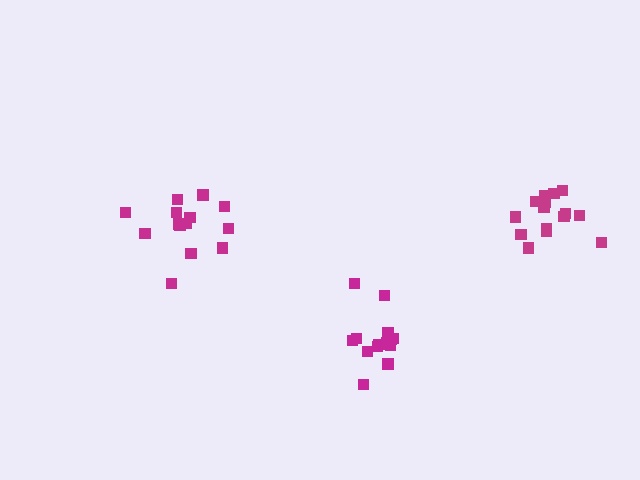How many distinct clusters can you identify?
There are 3 distinct clusters.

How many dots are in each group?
Group 1: 16 dots, Group 2: 15 dots, Group 3: 14 dots (45 total).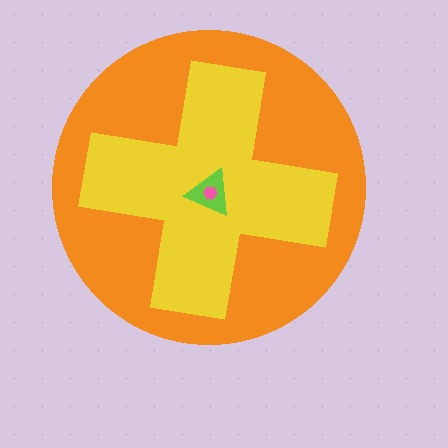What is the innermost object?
The pink hexagon.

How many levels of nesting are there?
4.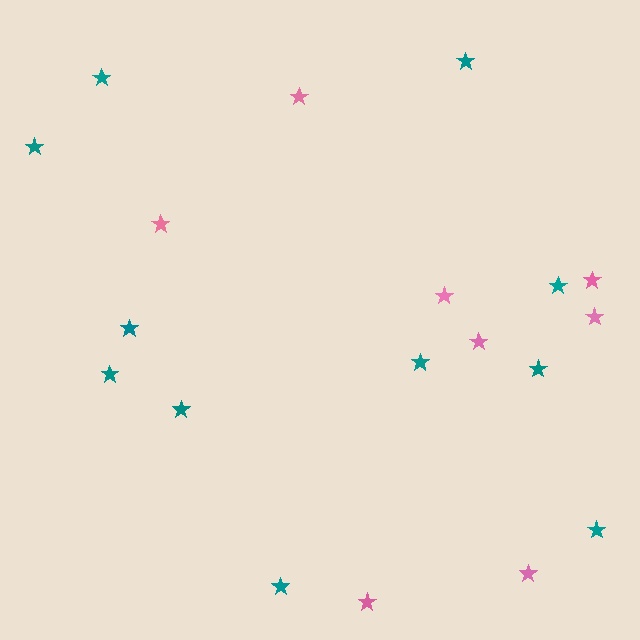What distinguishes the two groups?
There are 2 groups: one group of teal stars (11) and one group of pink stars (8).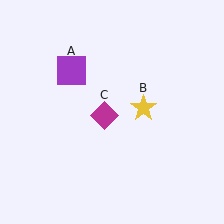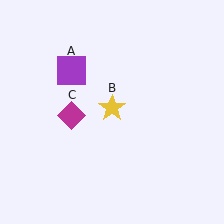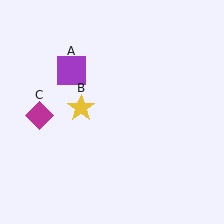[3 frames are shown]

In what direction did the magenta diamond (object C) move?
The magenta diamond (object C) moved left.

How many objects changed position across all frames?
2 objects changed position: yellow star (object B), magenta diamond (object C).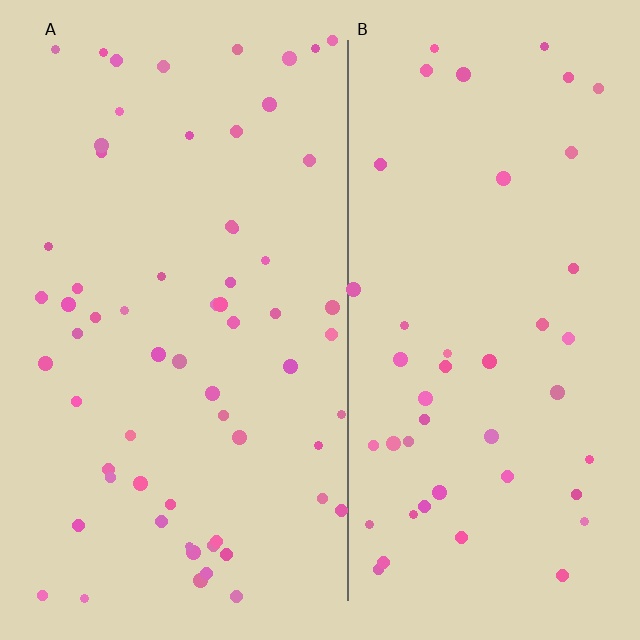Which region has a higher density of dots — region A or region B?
A (the left).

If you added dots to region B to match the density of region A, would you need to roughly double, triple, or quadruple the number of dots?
Approximately double.